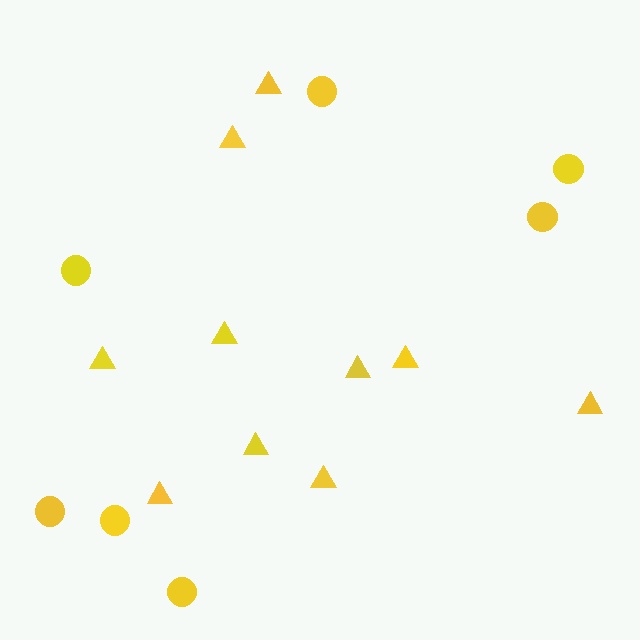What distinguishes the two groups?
There are 2 groups: one group of circles (7) and one group of triangles (10).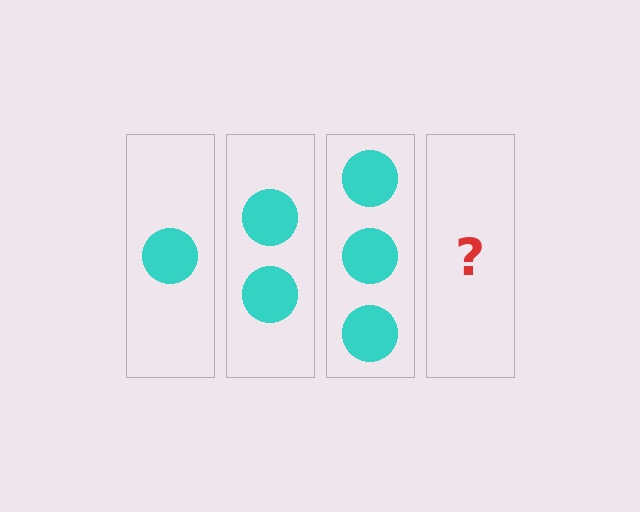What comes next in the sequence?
The next element should be 4 circles.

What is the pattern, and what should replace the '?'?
The pattern is that each step adds one more circle. The '?' should be 4 circles.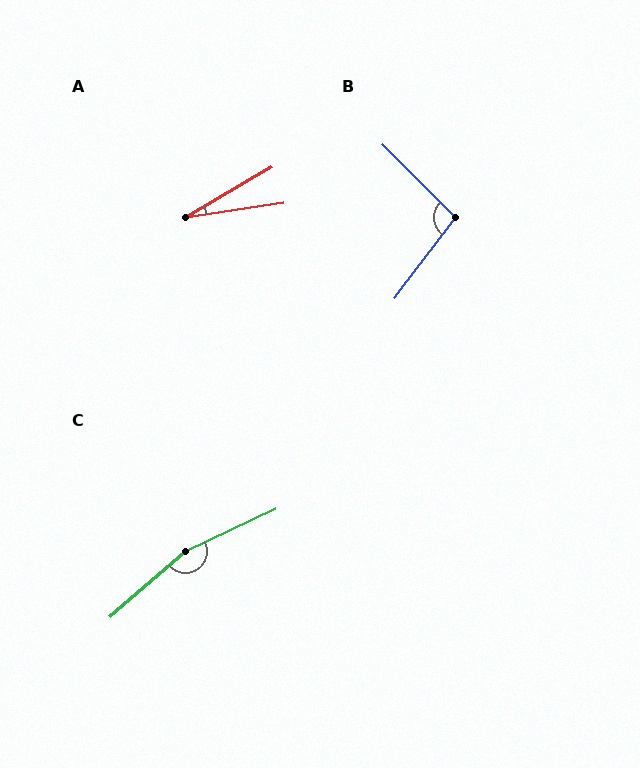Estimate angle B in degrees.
Approximately 98 degrees.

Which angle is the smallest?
A, at approximately 22 degrees.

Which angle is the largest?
C, at approximately 164 degrees.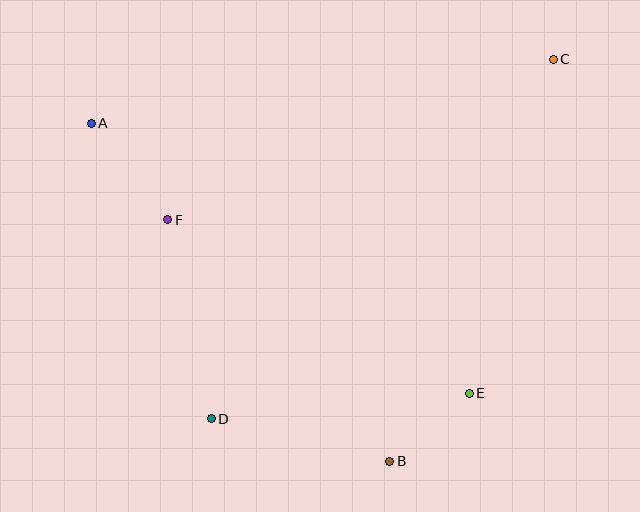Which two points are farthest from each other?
Points C and D are farthest from each other.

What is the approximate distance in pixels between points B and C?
The distance between B and C is approximately 434 pixels.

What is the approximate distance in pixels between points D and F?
The distance between D and F is approximately 203 pixels.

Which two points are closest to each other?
Points B and E are closest to each other.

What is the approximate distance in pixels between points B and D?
The distance between B and D is approximately 183 pixels.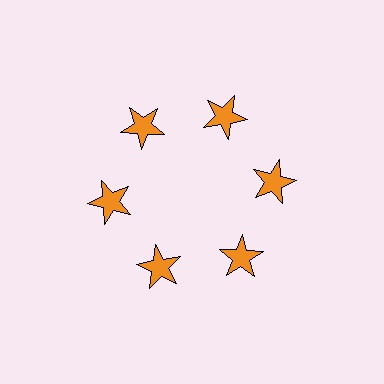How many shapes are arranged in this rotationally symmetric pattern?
There are 6 shapes, arranged in 6 groups of 1.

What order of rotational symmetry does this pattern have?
This pattern has 6-fold rotational symmetry.